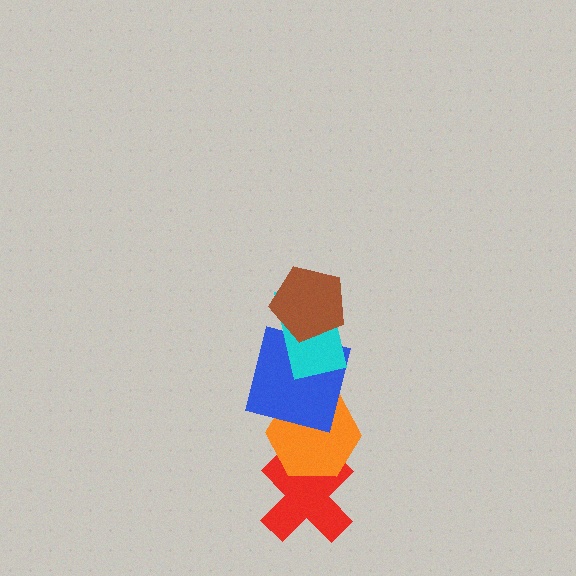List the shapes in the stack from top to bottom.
From top to bottom: the brown pentagon, the cyan rectangle, the blue square, the orange hexagon, the red cross.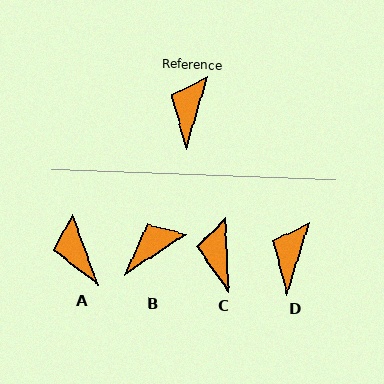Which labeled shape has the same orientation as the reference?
D.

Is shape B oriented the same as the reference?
No, it is off by about 40 degrees.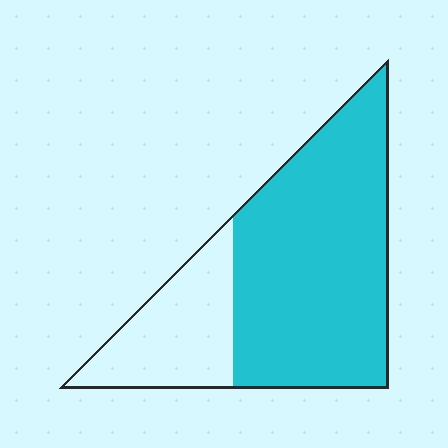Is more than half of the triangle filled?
Yes.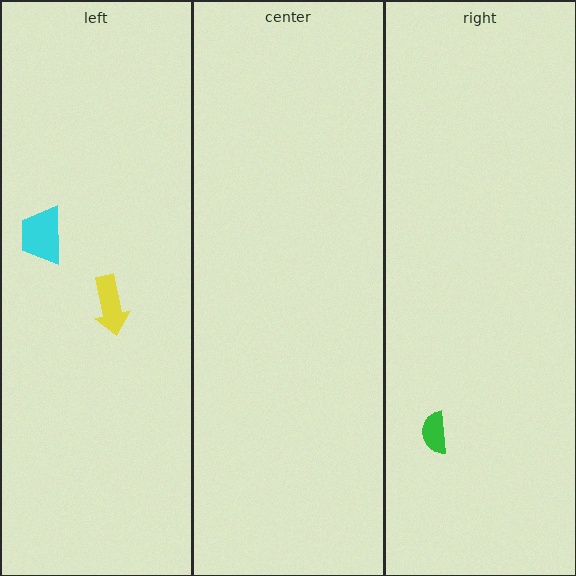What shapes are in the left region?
The cyan trapezoid, the yellow arrow.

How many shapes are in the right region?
1.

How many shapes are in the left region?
2.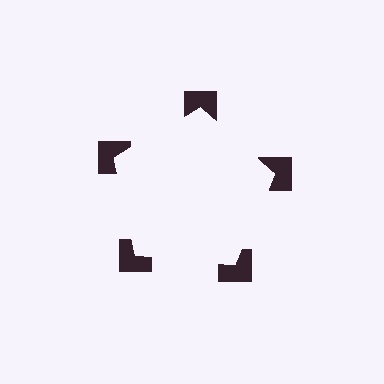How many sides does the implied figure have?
5 sides.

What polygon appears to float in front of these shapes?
An illusory pentagon — its edges are inferred from the aligned wedge cuts in the notched squares, not physically drawn.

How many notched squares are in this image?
There are 5 — one at each vertex of the illusory pentagon.